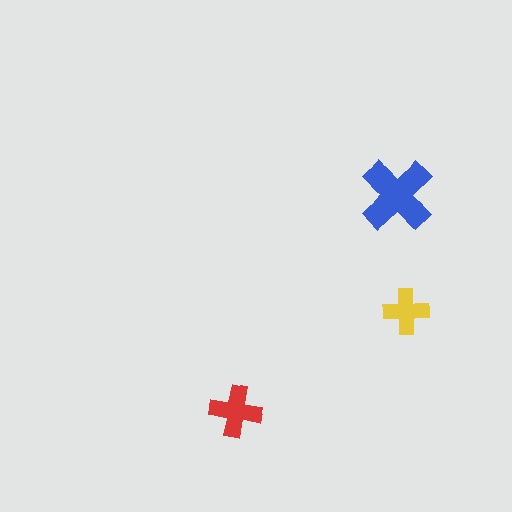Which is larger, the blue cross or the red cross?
The blue one.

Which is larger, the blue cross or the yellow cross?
The blue one.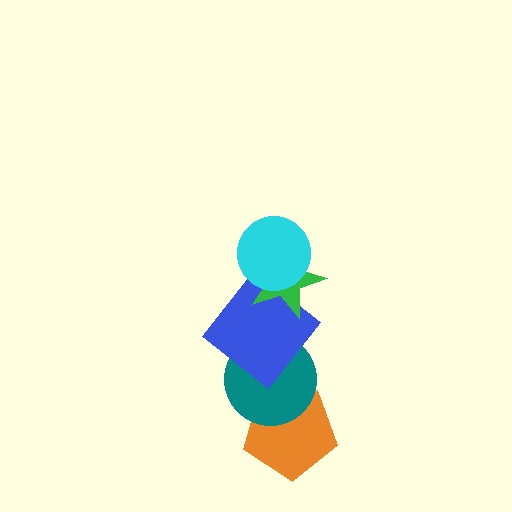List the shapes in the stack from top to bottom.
From top to bottom: the cyan circle, the green star, the blue diamond, the teal circle, the orange pentagon.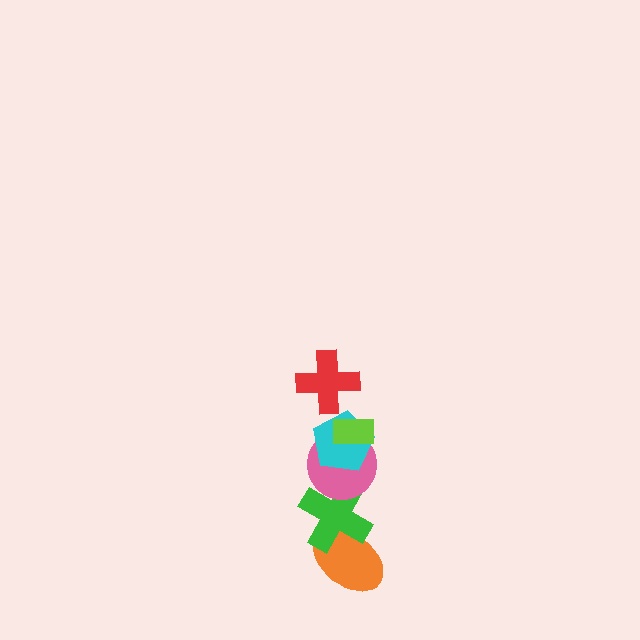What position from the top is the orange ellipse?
The orange ellipse is 6th from the top.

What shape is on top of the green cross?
The pink circle is on top of the green cross.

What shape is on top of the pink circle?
The cyan pentagon is on top of the pink circle.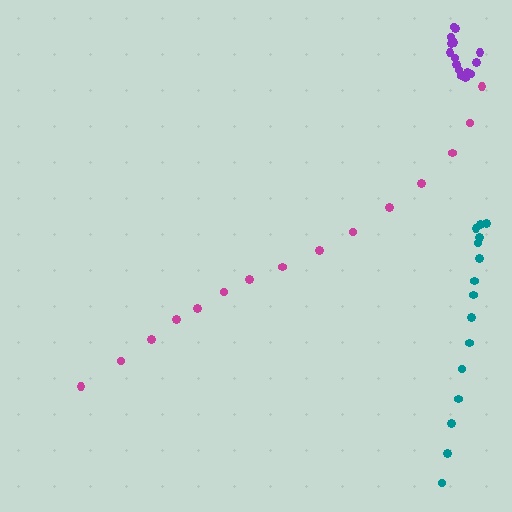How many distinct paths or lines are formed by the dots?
There are 3 distinct paths.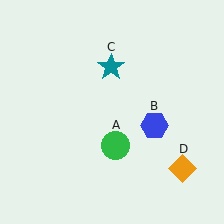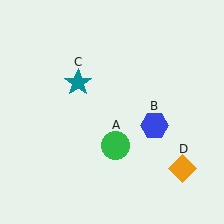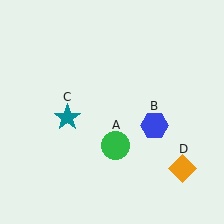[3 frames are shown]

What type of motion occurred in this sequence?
The teal star (object C) rotated counterclockwise around the center of the scene.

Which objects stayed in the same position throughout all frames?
Green circle (object A) and blue hexagon (object B) and orange diamond (object D) remained stationary.